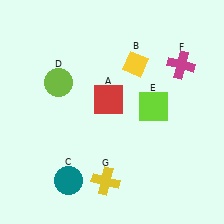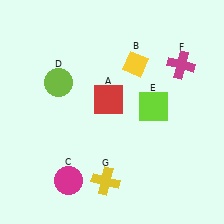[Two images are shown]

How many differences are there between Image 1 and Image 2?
There is 1 difference between the two images.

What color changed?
The circle (C) changed from teal in Image 1 to magenta in Image 2.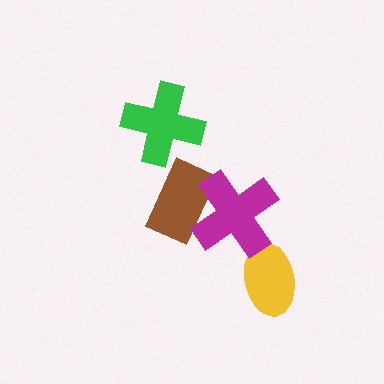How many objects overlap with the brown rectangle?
1 object overlaps with the brown rectangle.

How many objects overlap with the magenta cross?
1 object overlaps with the magenta cross.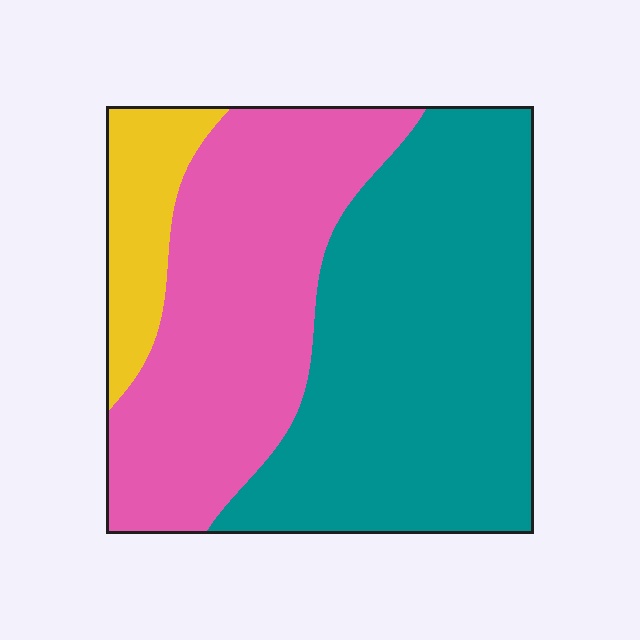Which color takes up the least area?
Yellow, at roughly 10%.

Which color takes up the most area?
Teal, at roughly 50%.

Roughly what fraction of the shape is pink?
Pink takes up between a third and a half of the shape.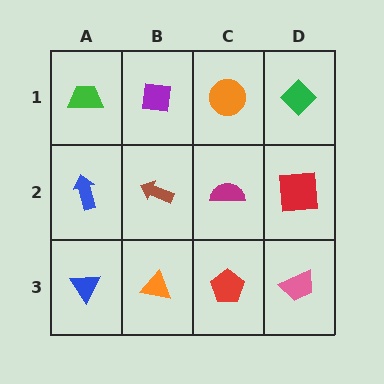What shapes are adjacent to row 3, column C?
A magenta semicircle (row 2, column C), an orange triangle (row 3, column B), a pink trapezoid (row 3, column D).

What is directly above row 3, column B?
A brown arrow.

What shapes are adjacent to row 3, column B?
A brown arrow (row 2, column B), a blue triangle (row 3, column A), a red pentagon (row 3, column C).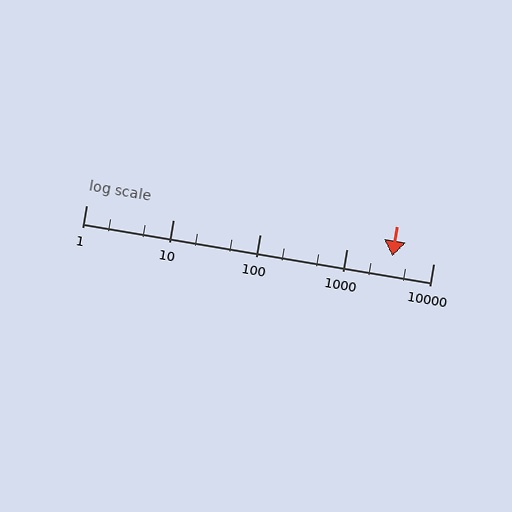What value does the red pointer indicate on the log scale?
The pointer indicates approximately 3400.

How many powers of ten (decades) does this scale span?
The scale spans 4 decades, from 1 to 10000.